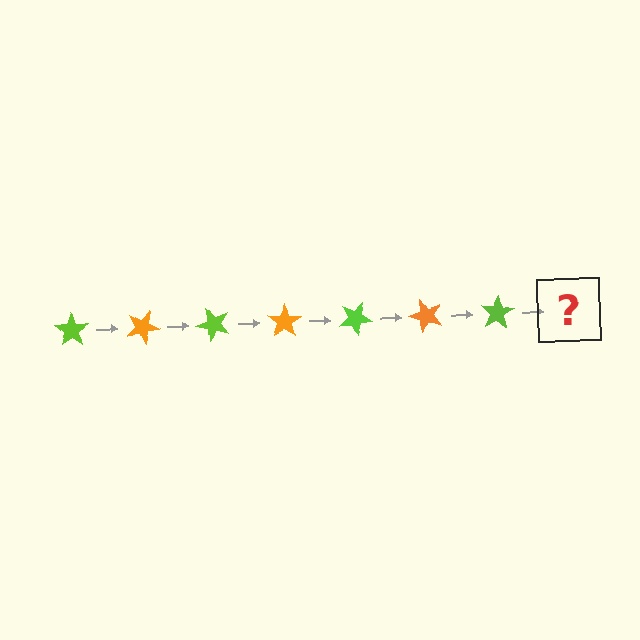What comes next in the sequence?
The next element should be an orange star, rotated 175 degrees from the start.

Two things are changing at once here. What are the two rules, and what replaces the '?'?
The two rules are that it rotates 25 degrees each step and the color cycles through lime and orange. The '?' should be an orange star, rotated 175 degrees from the start.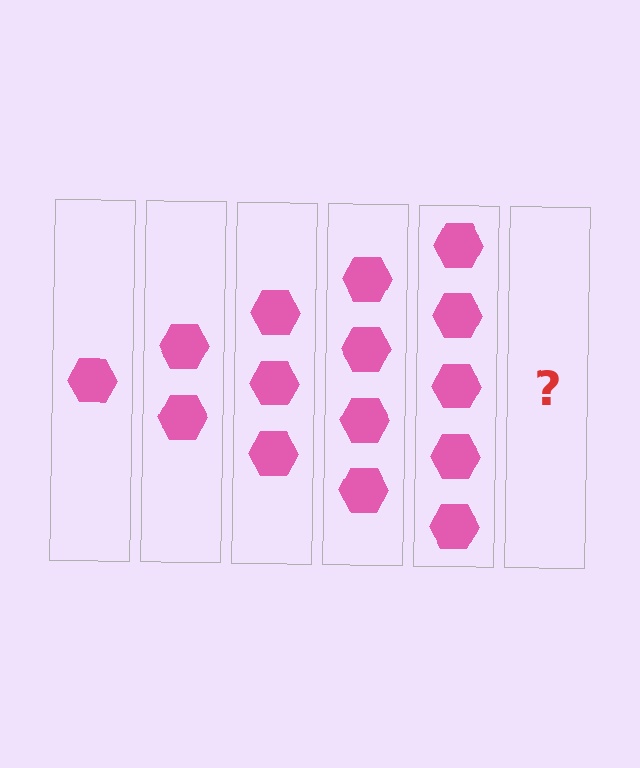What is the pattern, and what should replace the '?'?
The pattern is that each step adds one more hexagon. The '?' should be 6 hexagons.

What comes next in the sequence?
The next element should be 6 hexagons.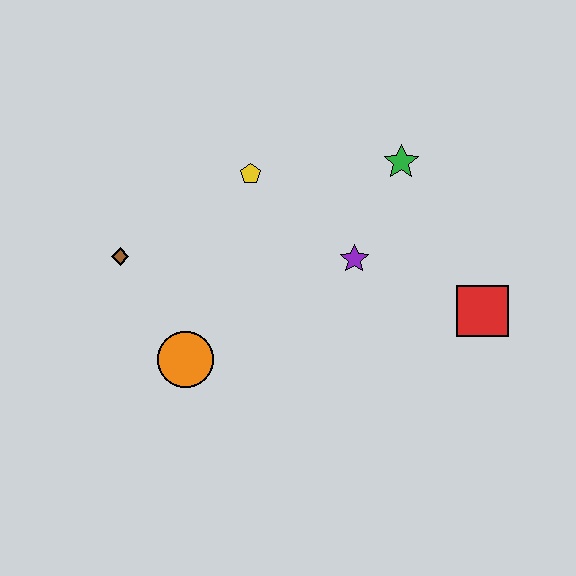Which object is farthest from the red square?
The brown diamond is farthest from the red square.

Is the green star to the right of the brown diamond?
Yes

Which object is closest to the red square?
The purple star is closest to the red square.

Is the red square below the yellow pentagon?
Yes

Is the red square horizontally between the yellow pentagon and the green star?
No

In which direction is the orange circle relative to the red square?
The orange circle is to the left of the red square.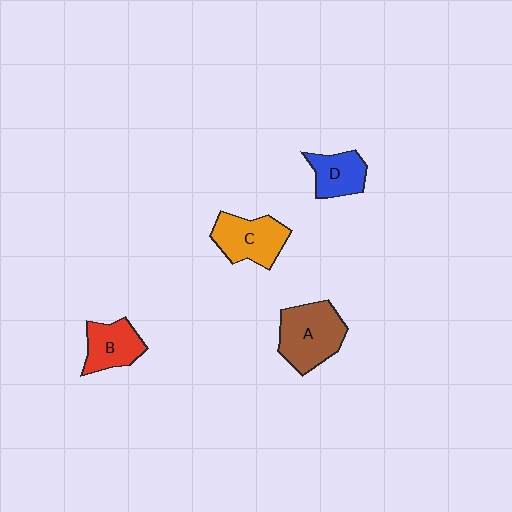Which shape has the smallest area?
Shape D (blue).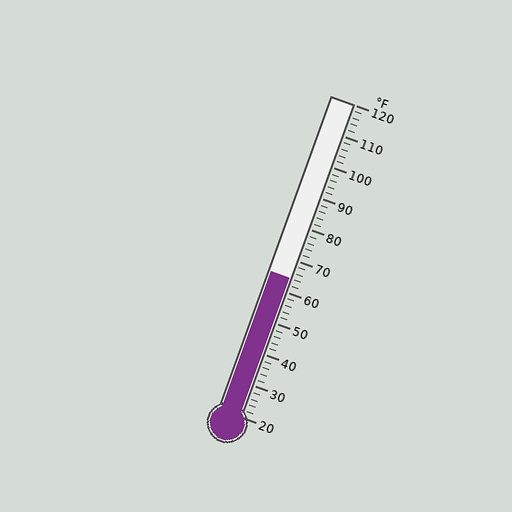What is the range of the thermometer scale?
The thermometer scale ranges from 20°F to 120°F.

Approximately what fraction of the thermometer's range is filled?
The thermometer is filled to approximately 45% of its range.